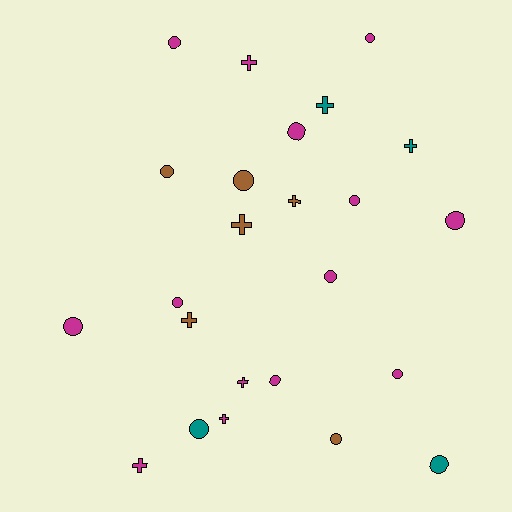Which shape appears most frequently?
Circle, with 15 objects.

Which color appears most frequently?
Magenta, with 14 objects.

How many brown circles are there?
There are 3 brown circles.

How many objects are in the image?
There are 24 objects.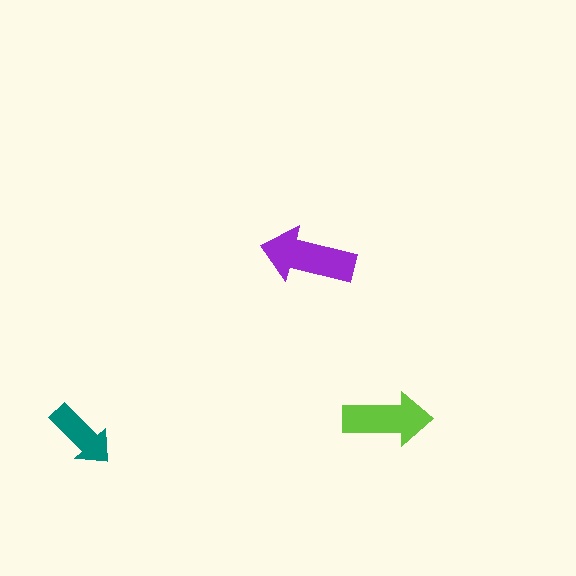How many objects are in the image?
There are 3 objects in the image.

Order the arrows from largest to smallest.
the purple one, the lime one, the teal one.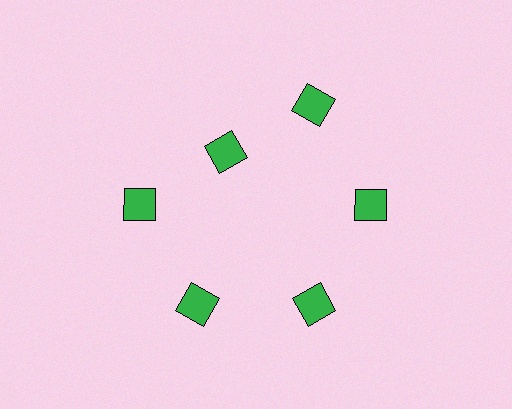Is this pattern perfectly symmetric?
No. The 6 green diamonds are arranged in a ring, but one element near the 11 o'clock position is pulled inward toward the center, breaking the 6-fold rotational symmetry.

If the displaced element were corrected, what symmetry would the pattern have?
It would have 6-fold rotational symmetry — the pattern would map onto itself every 60 degrees.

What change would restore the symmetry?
The symmetry would be restored by moving it outward, back onto the ring so that all 6 diamonds sit at equal angles and equal distance from the center.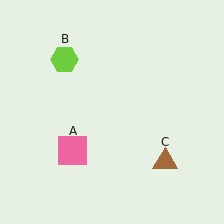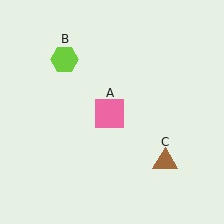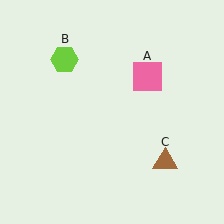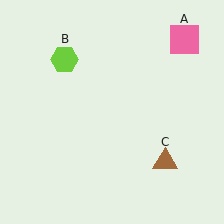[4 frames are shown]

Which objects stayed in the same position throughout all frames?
Lime hexagon (object B) and brown triangle (object C) remained stationary.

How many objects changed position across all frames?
1 object changed position: pink square (object A).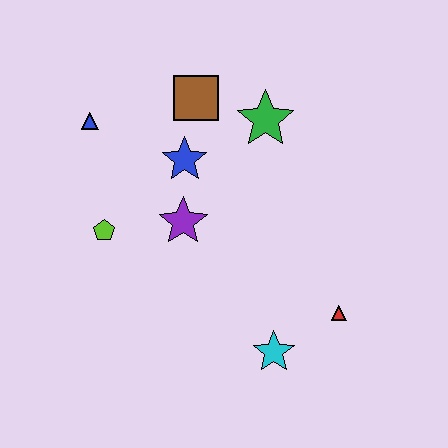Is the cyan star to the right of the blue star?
Yes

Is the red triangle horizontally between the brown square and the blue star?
No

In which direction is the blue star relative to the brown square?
The blue star is below the brown square.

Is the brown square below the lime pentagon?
No